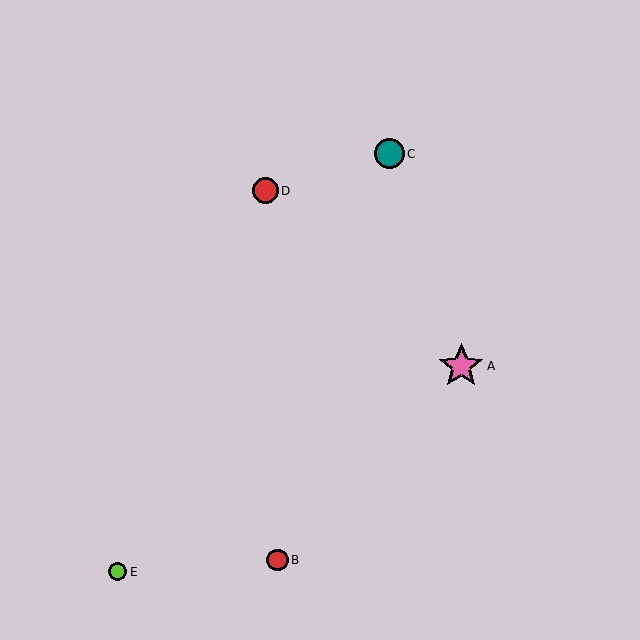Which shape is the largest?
The pink star (labeled A) is the largest.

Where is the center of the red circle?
The center of the red circle is at (265, 191).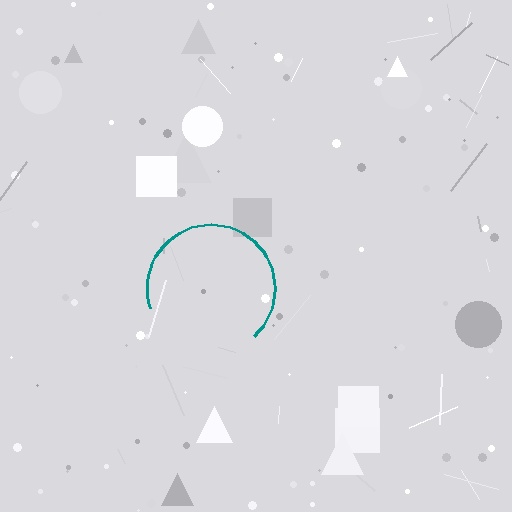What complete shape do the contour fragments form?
The contour fragments form a circle.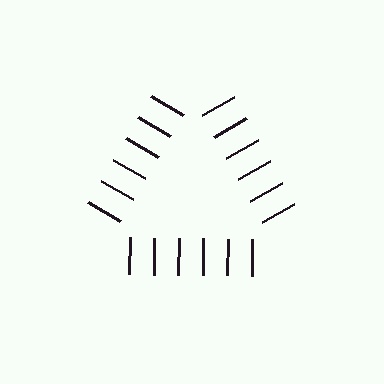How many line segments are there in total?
18 — 6 along each of the 3 edges.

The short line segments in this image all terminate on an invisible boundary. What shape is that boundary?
An illusory triangle — the line segments terminate on its edges but no continuous stroke is drawn.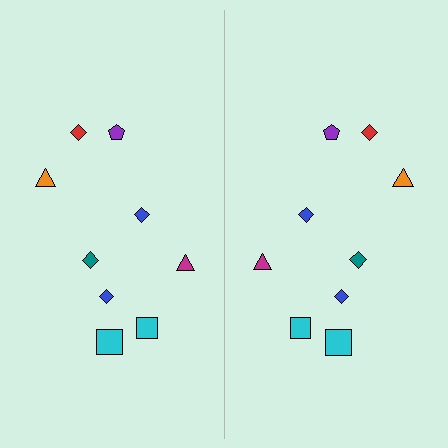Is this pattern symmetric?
Yes, this pattern has bilateral (reflection) symmetry.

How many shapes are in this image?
There are 18 shapes in this image.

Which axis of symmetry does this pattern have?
The pattern has a vertical axis of symmetry running through the center of the image.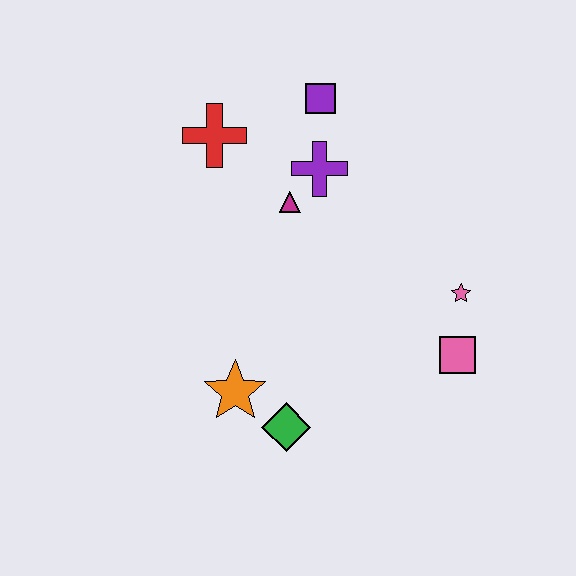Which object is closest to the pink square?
The pink star is closest to the pink square.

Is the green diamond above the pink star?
No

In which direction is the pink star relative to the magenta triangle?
The pink star is to the right of the magenta triangle.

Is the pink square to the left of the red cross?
No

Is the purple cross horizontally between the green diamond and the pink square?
Yes